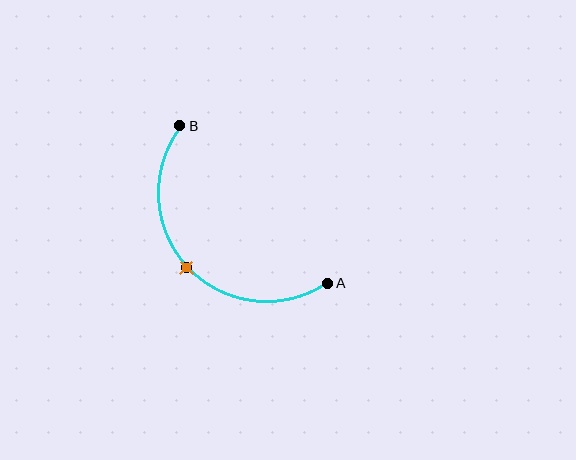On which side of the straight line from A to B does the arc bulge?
The arc bulges below and to the left of the straight line connecting A and B.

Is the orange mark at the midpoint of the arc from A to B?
Yes. The orange mark lies on the arc at equal arc-length from both A and B — it is the arc midpoint.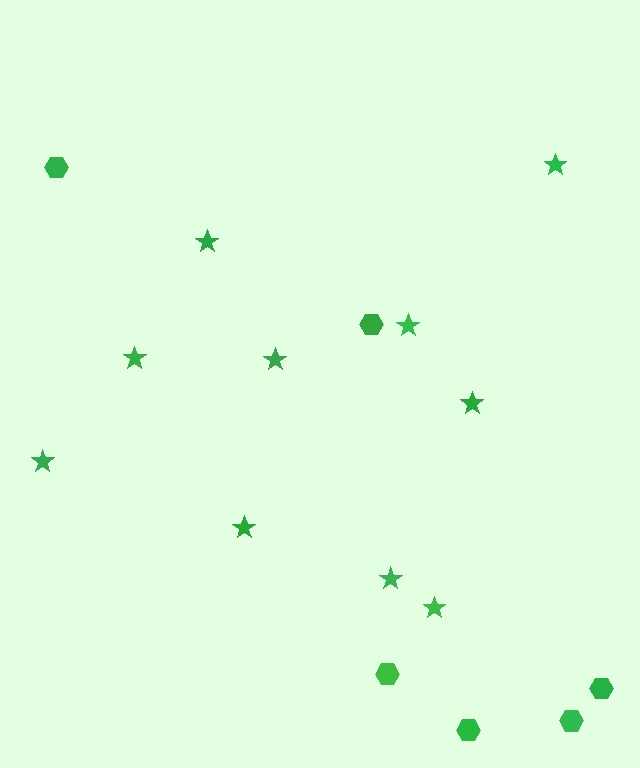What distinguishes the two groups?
There are 2 groups: one group of stars (10) and one group of hexagons (6).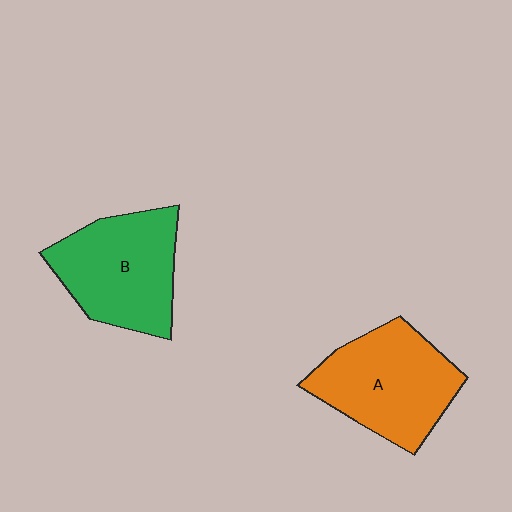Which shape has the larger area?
Shape A (orange).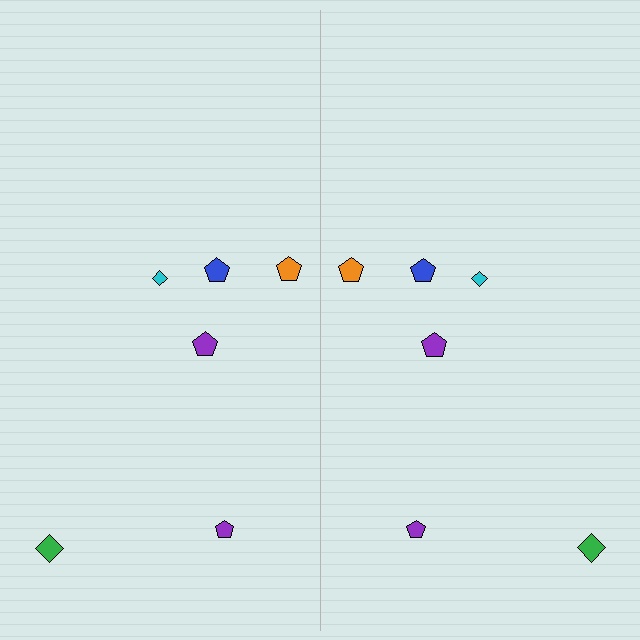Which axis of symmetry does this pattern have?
The pattern has a vertical axis of symmetry running through the center of the image.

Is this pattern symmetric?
Yes, this pattern has bilateral (reflection) symmetry.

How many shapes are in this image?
There are 12 shapes in this image.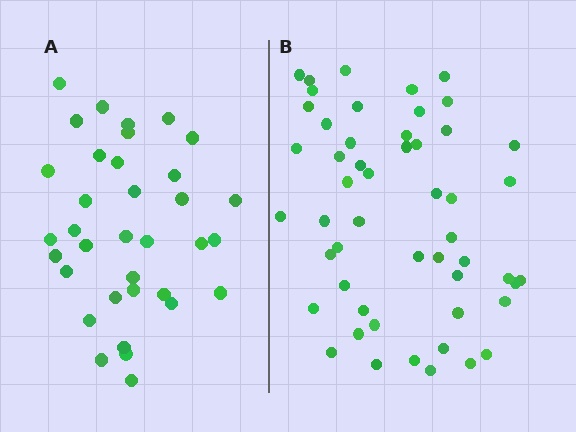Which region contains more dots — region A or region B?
Region B (the right region) has more dots.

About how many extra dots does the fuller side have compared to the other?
Region B has approximately 15 more dots than region A.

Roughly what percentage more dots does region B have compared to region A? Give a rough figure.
About 50% more.